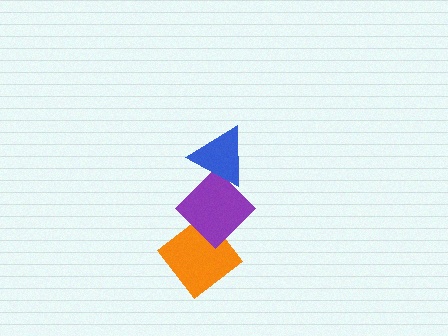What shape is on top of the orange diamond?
The purple diamond is on top of the orange diamond.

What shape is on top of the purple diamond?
The blue triangle is on top of the purple diamond.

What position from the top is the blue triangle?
The blue triangle is 1st from the top.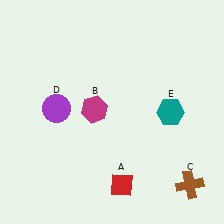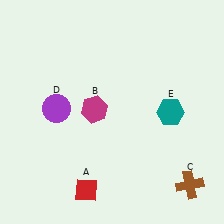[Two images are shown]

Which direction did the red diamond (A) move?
The red diamond (A) moved left.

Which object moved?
The red diamond (A) moved left.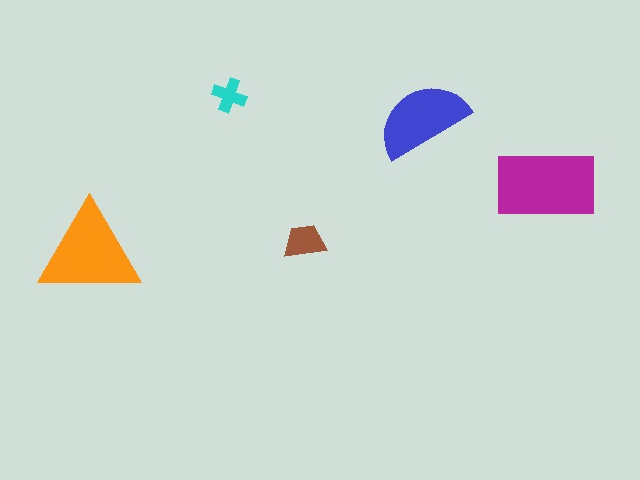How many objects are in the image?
There are 5 objects in the image.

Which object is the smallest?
The cyan cross.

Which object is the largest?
The magenta rectangle.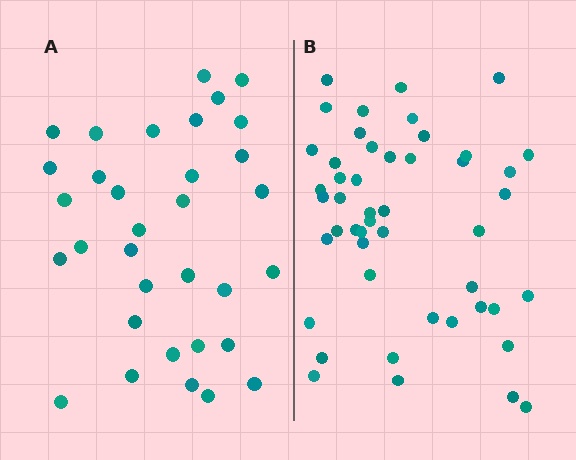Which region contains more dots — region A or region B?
Region B (the right region) has more dots.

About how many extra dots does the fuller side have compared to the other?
Region B has approximately 15 more dots than region A.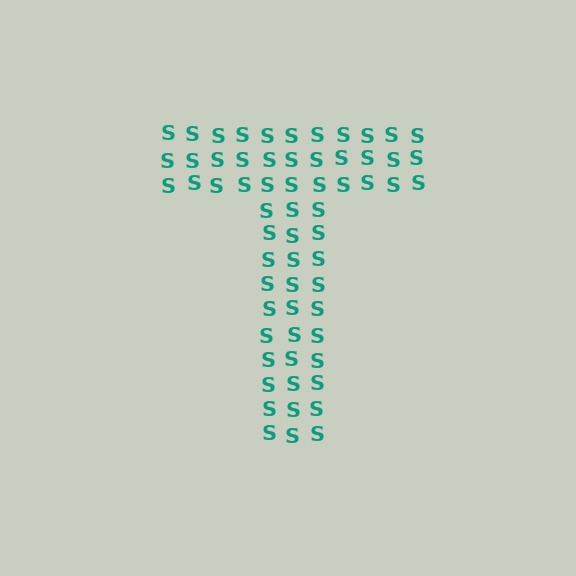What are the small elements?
The small elements are letter S's.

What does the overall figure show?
The overall figure shows the letter T.